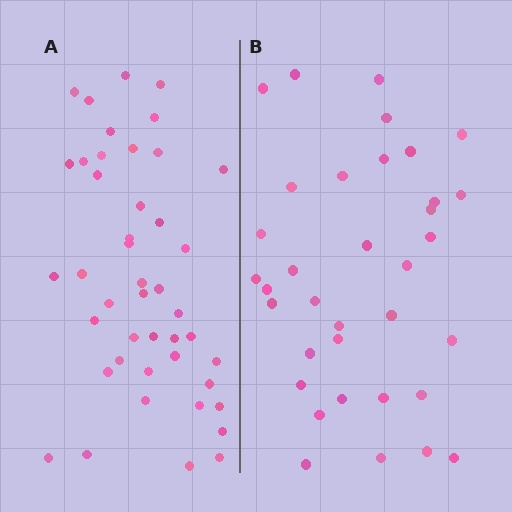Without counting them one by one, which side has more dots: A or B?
Region A (the left region) has more dots.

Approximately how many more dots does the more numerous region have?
Region A has roughly 8 or so more dots than region B.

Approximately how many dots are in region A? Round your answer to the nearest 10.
About 40 dots. (The exact count is 44, which rounds to 40.)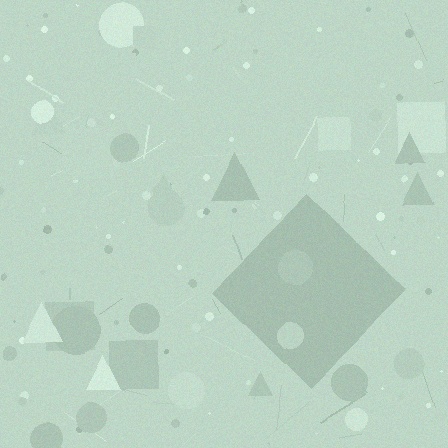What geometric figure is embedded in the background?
A diamond is embedded in the background.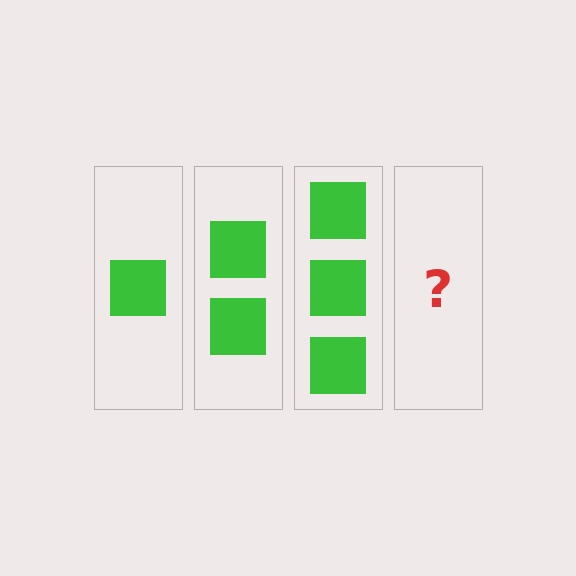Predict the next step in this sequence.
The next step is 4 squares.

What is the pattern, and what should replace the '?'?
The pattern is that each step adds one more square. The '?' should be 4 squares.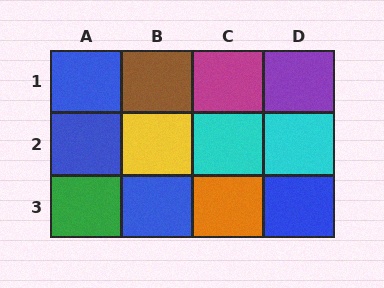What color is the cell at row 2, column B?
Yellow.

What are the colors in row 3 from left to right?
Green, blue, orange, blue.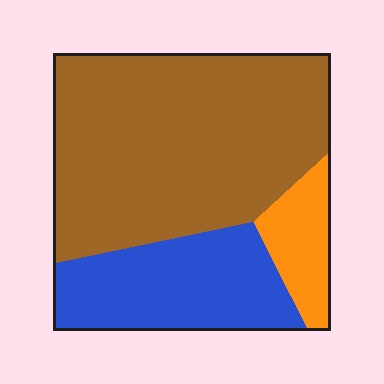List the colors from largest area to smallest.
From largest to smallest: brown, blue, orange.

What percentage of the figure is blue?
Blue takes up between a sixth and a third of the figure.